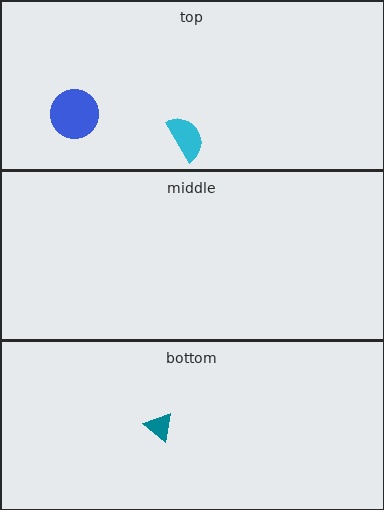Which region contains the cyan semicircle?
The top region.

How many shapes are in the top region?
2.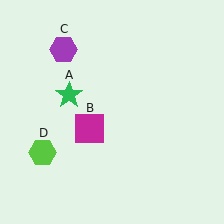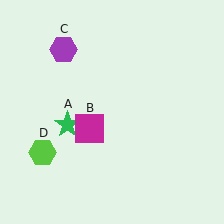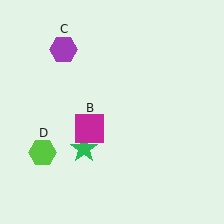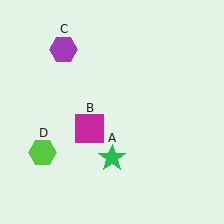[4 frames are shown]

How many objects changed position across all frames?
1 object changed position: green star (object A).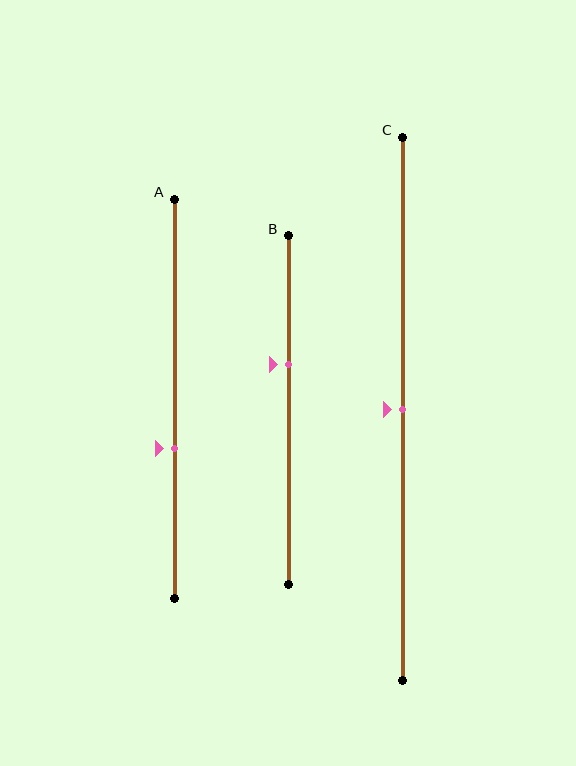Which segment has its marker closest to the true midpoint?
Segment C has its marker closest to the true midpoint.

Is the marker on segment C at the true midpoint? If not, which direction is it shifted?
Yes, the marker on segment C is at the true midpoint.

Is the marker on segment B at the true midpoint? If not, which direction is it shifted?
No, the marker on segment B is shifted upward by about 13% of the segment length.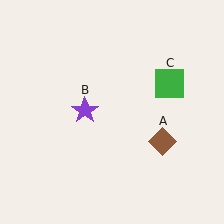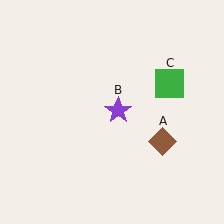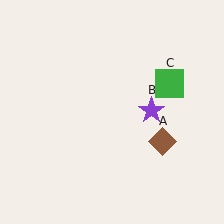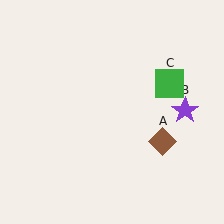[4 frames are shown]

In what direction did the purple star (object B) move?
The purple star (object B) moved right.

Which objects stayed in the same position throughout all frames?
Brown diamond (object A) and green square (object C) remained stationary.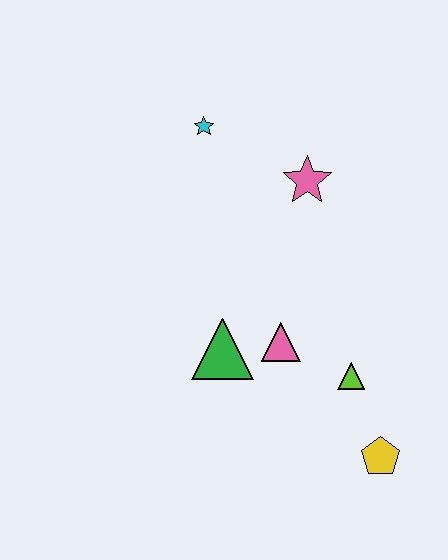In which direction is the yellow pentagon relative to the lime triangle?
The yellow pentagon is below the lime triangle.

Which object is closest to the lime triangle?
The pink triangle is closest to the lime triangle.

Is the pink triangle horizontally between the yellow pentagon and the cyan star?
Yes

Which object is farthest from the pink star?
The yellow pentagon is farthest from the pink star.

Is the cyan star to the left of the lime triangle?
Yes